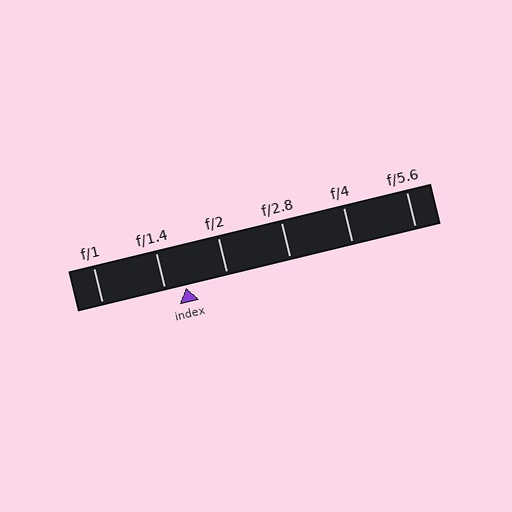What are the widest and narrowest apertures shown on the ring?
The widest aperture shown is f/1 and the narrowest is f/5.6.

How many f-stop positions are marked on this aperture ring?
There are 6 f-stop positions marked.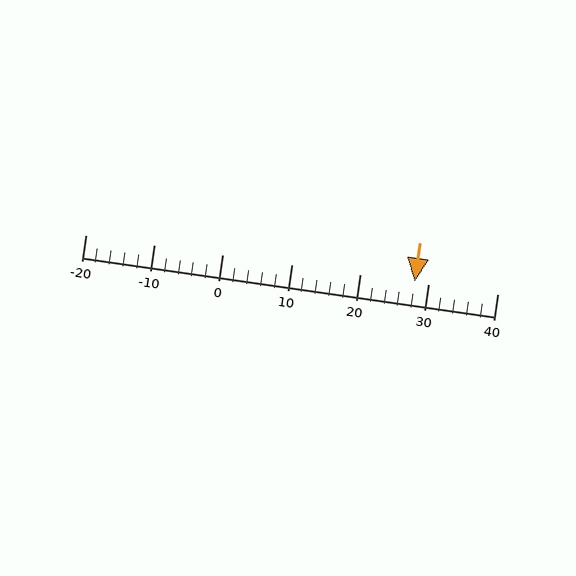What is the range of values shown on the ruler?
The ruler shows values from -20 to 40.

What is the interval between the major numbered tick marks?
The major tick marks are spaced 10 units apart.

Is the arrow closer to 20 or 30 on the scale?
The arrow is closer to 30.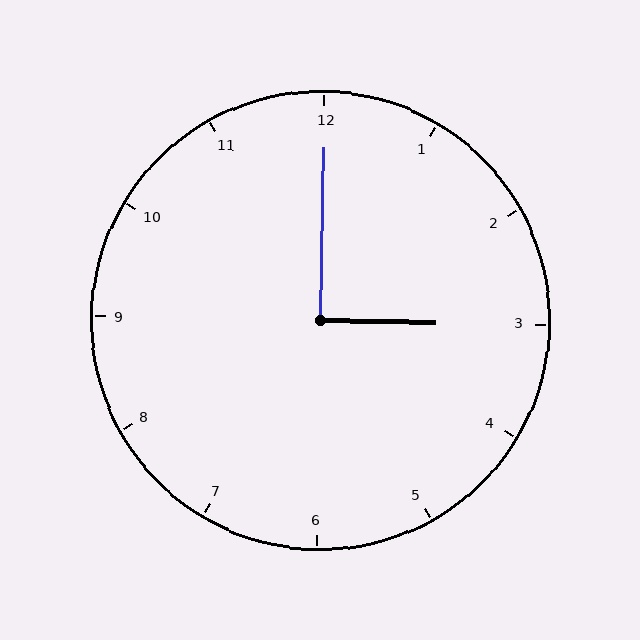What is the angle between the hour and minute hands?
Approximately 90 degrees.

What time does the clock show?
3:00.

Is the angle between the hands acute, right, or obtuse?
It is right.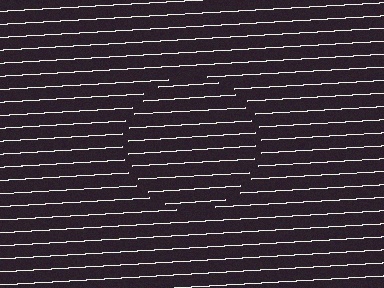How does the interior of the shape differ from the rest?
The interior of the shape contains the same grating, shifted by half a period — the contour is defined by the phase discontinuity where line-ends from the inner and outer gratings abut.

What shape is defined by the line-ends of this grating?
An illusory circle. The interior of the shape contains the same grating, shifted by half a period — the contour is defined by the phase discontinuity where line-ends from the inner and outer gratings abut.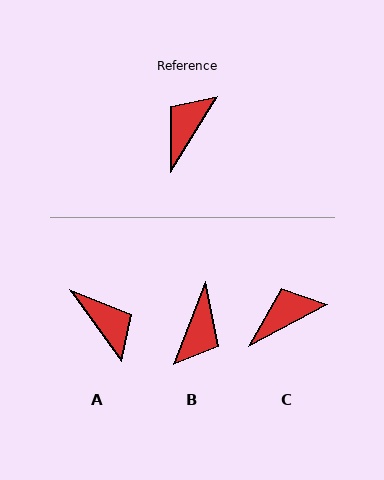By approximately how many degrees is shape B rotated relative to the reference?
Approximately 169 degrees clockwise.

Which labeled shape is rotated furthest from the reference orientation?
B, about 169 degrees away.